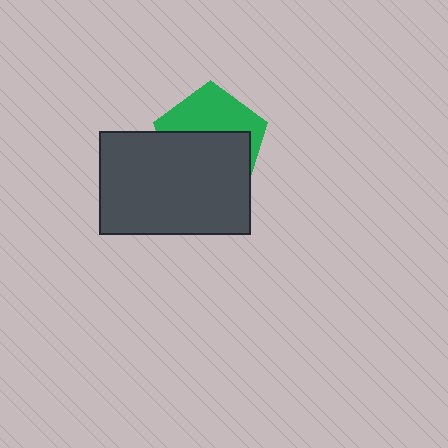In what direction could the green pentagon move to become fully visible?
The green pentagon could move up. That would shift it out from behind the dark gray rectangle entirely.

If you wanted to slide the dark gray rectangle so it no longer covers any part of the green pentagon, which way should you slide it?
Slide it down — that is the most direct way to separate the two shapes.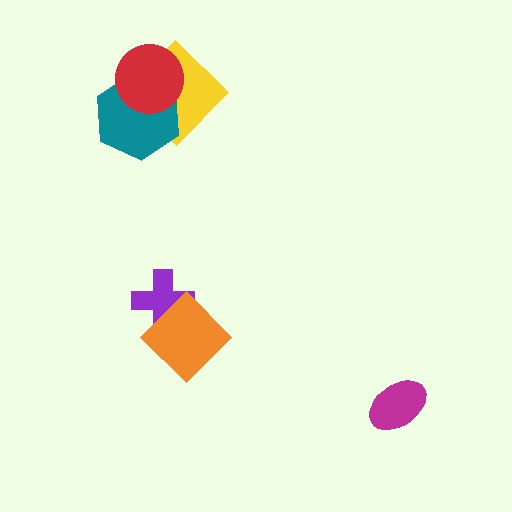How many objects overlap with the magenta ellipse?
0 objects overlap with the magenta ellipse.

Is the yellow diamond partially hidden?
Yes, it is partially covered by another shape.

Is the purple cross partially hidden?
Yes, it is partially covered by another shape.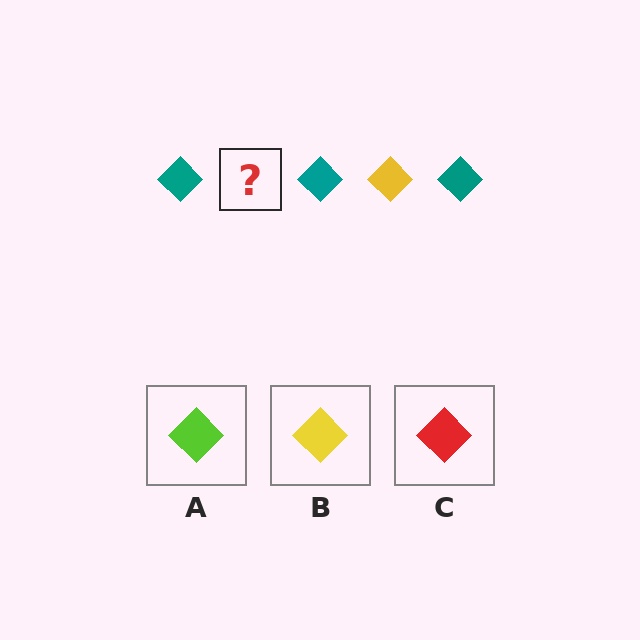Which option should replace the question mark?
Option B.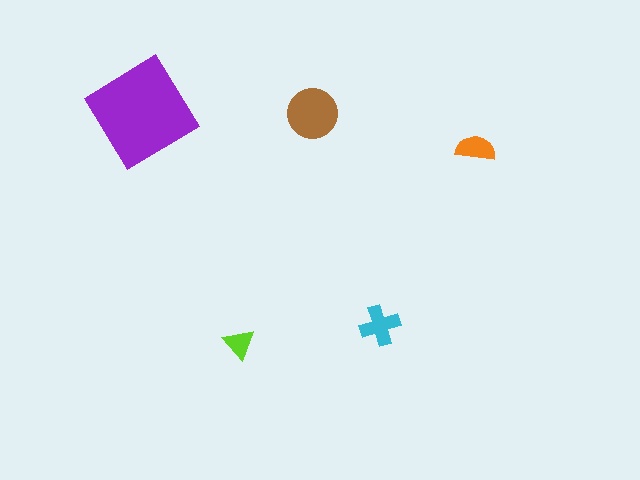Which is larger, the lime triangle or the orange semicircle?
The orange semicircle.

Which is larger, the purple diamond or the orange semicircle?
The purple diamond.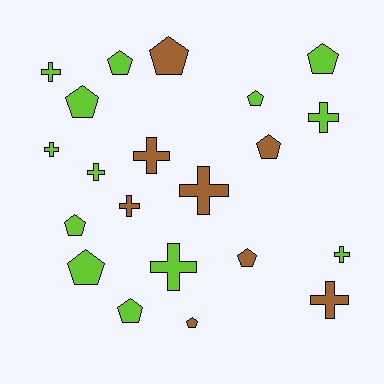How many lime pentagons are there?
There are 7 lime pentagons.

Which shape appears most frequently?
Pentagon, with 11 objects.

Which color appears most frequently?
Lime, with 13 objects.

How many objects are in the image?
There are 21 objects.